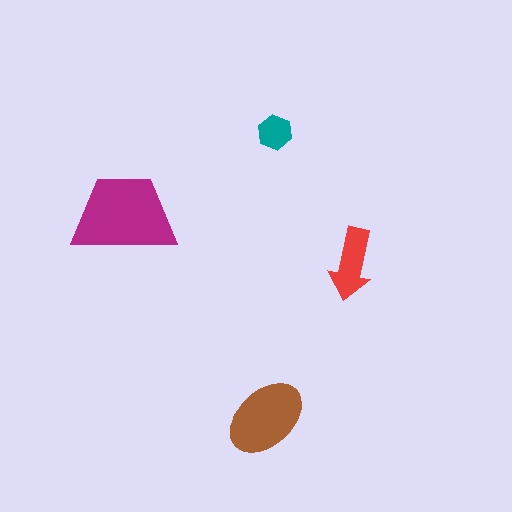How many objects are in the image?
There are 4 objects in the image.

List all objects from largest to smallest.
The magenta trapezoid, the brown ellipse, the red arrow, the teal hexagon.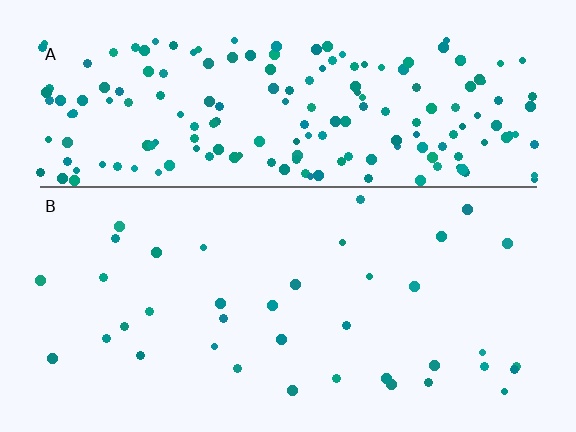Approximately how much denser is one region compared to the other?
Approximately 5.2× — region A over region B.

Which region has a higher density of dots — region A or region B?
A (the top).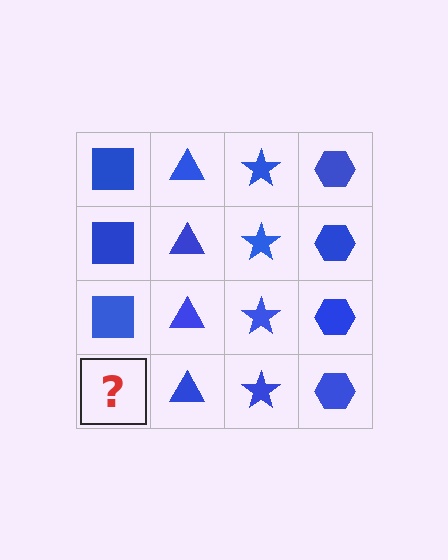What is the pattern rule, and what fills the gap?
The rule is that each column has a consistent shape. The gap should be filled with a blue square.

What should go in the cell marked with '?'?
The missing cell should contain a blue square.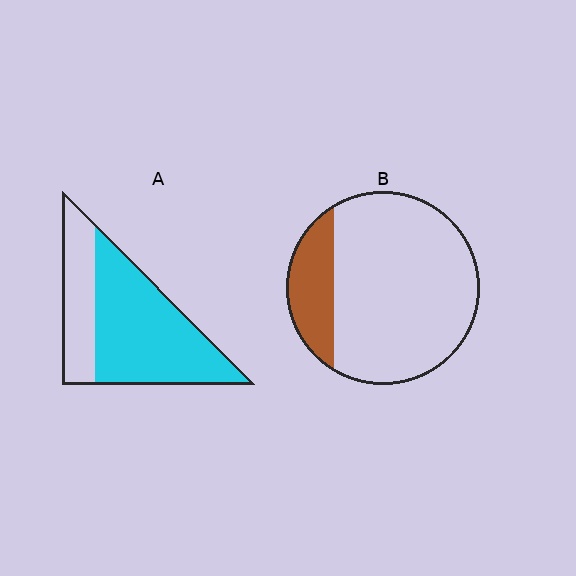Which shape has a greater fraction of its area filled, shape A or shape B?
Shape A.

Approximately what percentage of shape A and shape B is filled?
A is approximately 70% and B is approximately 20%.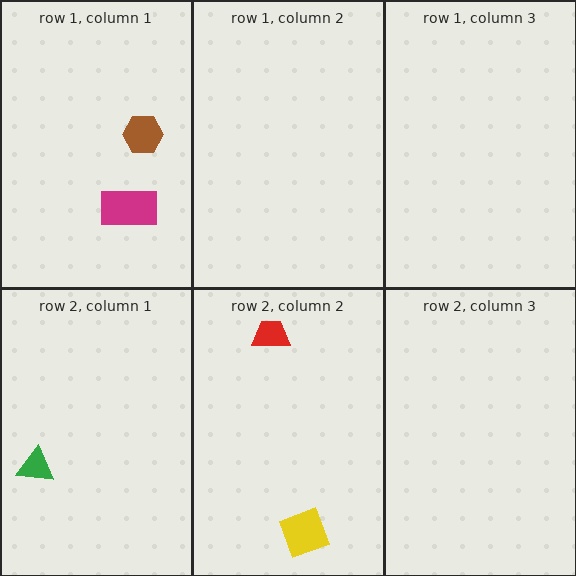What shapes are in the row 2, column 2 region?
The red trapezoid, the yellow square.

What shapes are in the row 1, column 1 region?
The brown hexagon, the magenta rectangle.